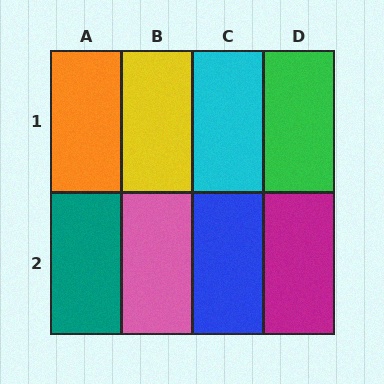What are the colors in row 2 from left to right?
Teal, pink, blue, magenta.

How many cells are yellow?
1 cell is yellow.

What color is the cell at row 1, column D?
Green.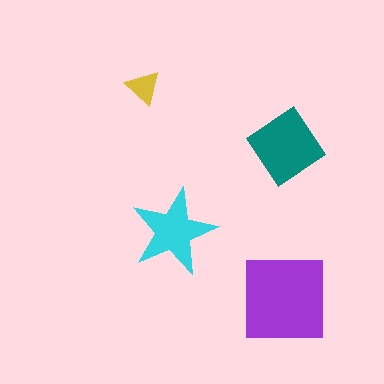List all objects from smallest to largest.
The yellow triangle, the cyan star, the teal diamond, the purple square.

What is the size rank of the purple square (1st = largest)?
1st.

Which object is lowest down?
The purple square is bottommost.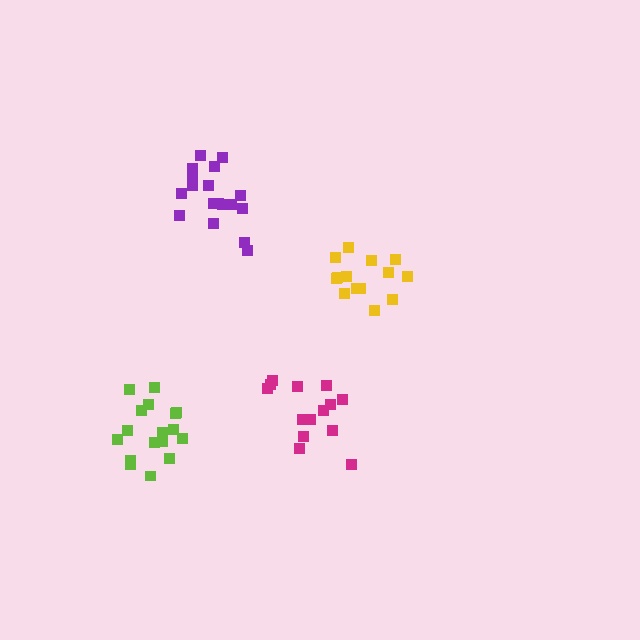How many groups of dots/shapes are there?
There are 4 groups.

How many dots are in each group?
Group 1: 17 dots, Group 2: 14 dots, Group 3: 14 dots, Group 4: 19 dots (64 total).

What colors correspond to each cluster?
The clusters are colored: lime, yellow, magenta, purple.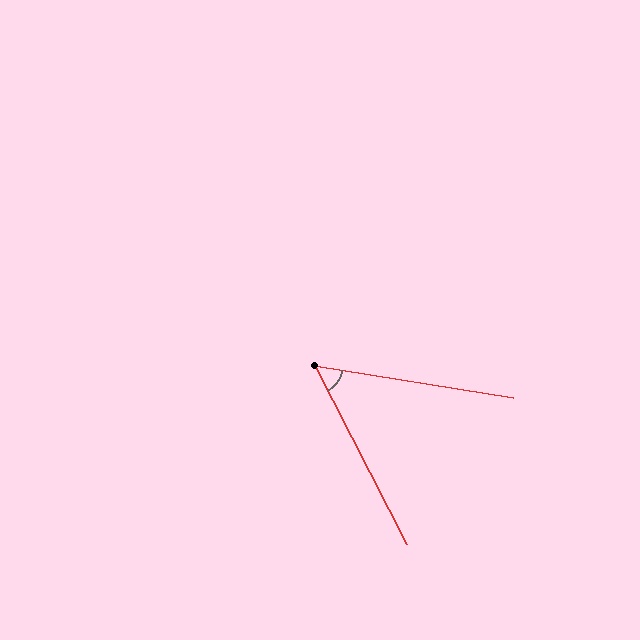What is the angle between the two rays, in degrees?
Approximately 54 degrees.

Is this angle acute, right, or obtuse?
It is acute.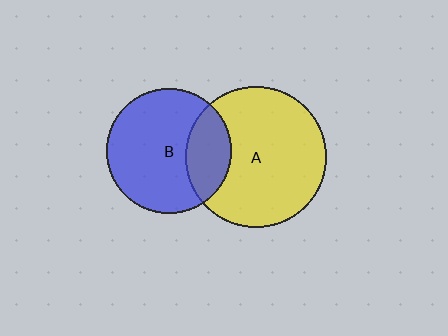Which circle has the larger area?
Circle A (yellow).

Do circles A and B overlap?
Yes.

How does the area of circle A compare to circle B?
Approximately 1.3 times.